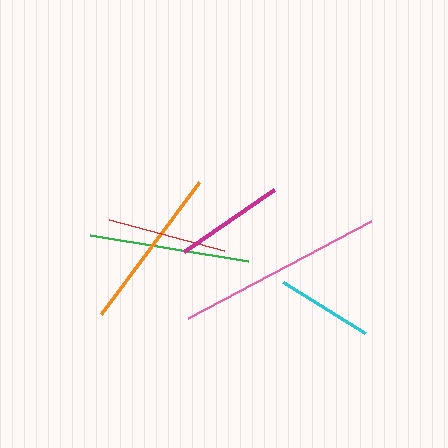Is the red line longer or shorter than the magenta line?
The red line is longer than the magenta line.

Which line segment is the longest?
The pink line is the longest at approximately 207 pixels.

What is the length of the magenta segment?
The magenta segment is approximately 109 pixels long.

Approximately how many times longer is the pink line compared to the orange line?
The pink line is approximately 1.3 times the length of the orange line.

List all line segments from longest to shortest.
From longest to shortest: pink, orange, green, red, magenta, cyan.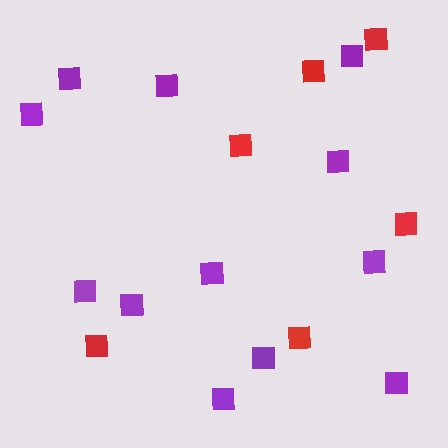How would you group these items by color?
There are 2 groups: one group of purple squares (12) and one group of red squares (6).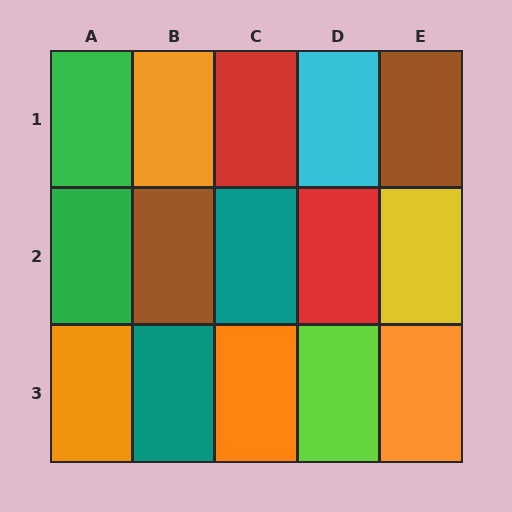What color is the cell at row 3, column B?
Teal.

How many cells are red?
2 cells are red.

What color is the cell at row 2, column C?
Teal.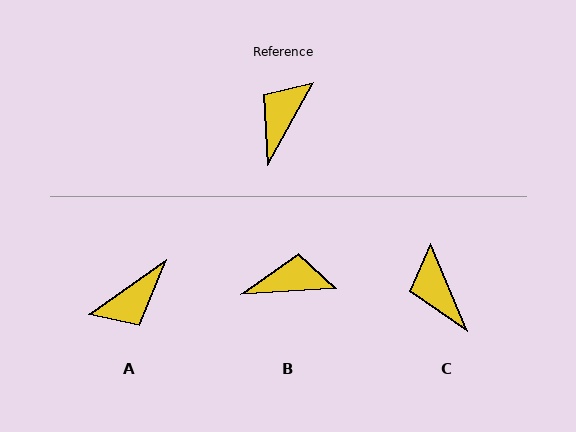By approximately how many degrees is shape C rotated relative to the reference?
Approximately 52 degrees counter-clockwise.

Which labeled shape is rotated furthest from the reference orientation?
A, about 154 degrees away.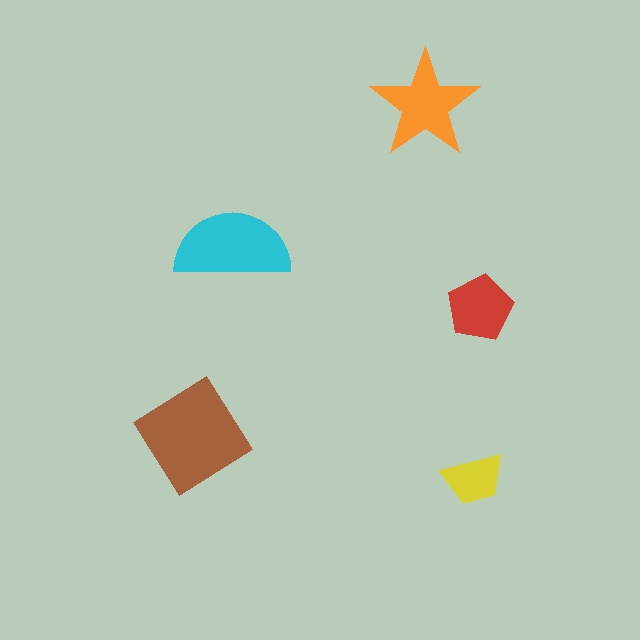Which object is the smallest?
The yellow trapezoid.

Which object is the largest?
The brown diamond.